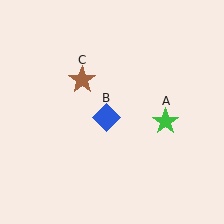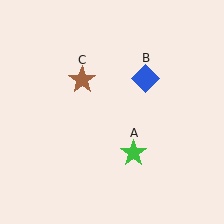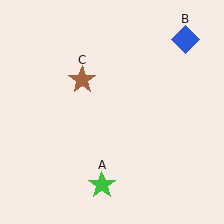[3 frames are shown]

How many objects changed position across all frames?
2 objects changed position: green star (object A), blue diamond (object B).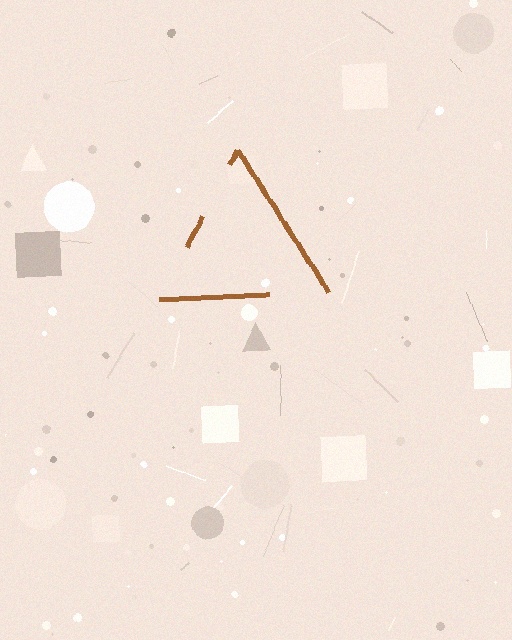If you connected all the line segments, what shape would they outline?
They would outline a triangle.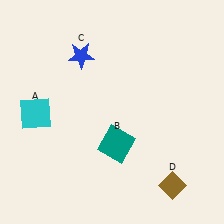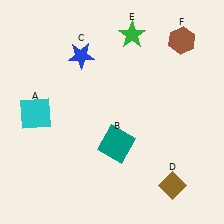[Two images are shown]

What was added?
A green star (E), a brown hexagon (F) were added in Image 2.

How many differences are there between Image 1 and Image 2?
There are 2 differences between the two images.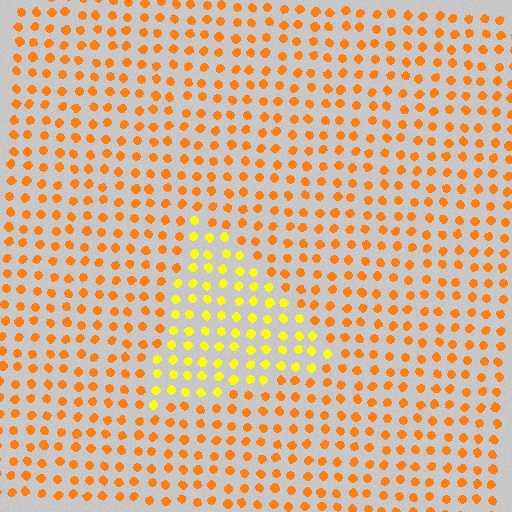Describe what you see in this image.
The image is filled with small orange elements in a uniform arrangement. A triangle-shaped region is visible where the elements are tinted to a slightly different hue, forming a subtle color boundary.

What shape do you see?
I see a triangle.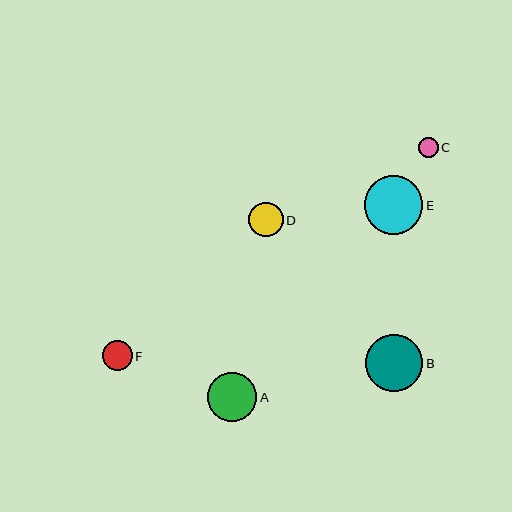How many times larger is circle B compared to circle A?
Circle B is approximately 1.2 times the size of circle A.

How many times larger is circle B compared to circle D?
Circle B is approximately 1.7 times the size of circle D.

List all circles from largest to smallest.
From largest to smallest: E, B, A, D, F, C.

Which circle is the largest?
Circle E is the largest with a size of approximately 58 pixels.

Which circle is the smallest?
Circle C is the smallest with a size of approximately 20 pixels.